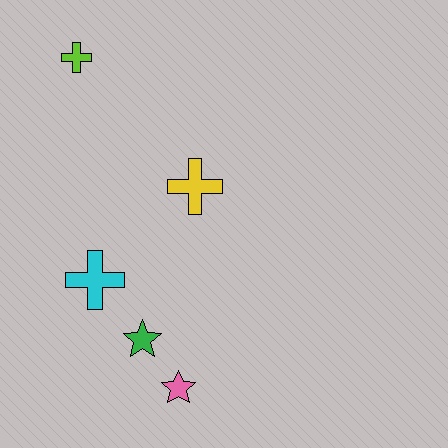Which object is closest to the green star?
The pink star is closest to the green star.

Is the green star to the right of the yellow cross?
No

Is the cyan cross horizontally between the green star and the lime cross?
Yes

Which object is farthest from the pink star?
The lime cross is farthest from the pink star.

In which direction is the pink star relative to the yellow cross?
The pink star is below the yellow cross.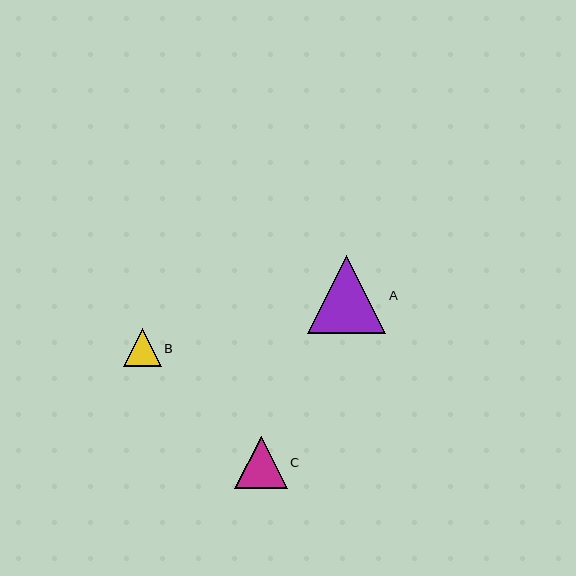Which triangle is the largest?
Triangle A is the largest with a size of approximately 78 pixels.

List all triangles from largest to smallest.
From largest to smallest: A, C, B.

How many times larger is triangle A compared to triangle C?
Triangle A is approximately 1.5 times the size of triangle C.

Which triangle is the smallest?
Triangle B is the smallest with a size of approximately 38 pixels.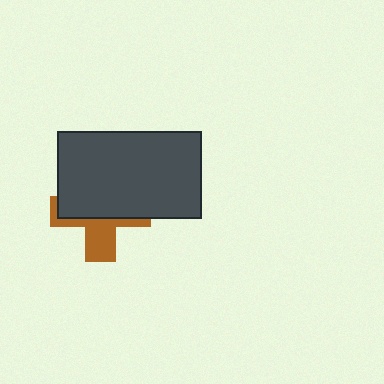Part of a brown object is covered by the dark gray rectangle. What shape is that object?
It is a cross.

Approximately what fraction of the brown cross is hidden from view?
Roughly 62% of the brown cross is hidden behind the dark gray rectangle.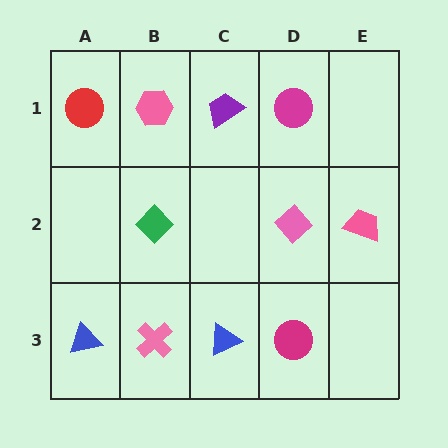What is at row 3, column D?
A magenta circle.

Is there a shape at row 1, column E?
No, that cell is empty.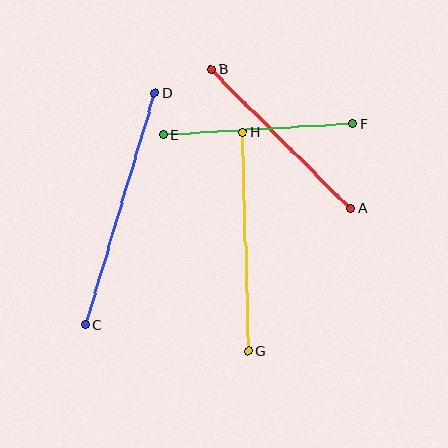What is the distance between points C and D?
The distance is approximately 242 pixels.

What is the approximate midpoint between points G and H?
The midpoint is at approximately (245, 242) pixels.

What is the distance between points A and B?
The distance is approximately 197 pixels.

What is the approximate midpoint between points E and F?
The midpoint is at approximately (258, 129) pixels.